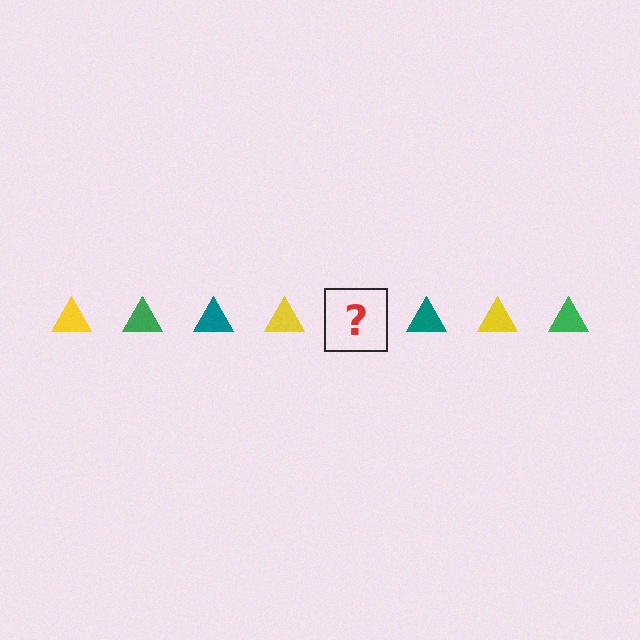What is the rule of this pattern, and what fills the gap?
The rule is that the pattern cycles through yellow, green, teal triangles. The gap should be filled with a green triangle.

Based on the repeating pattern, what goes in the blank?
The blank should be a green triangle.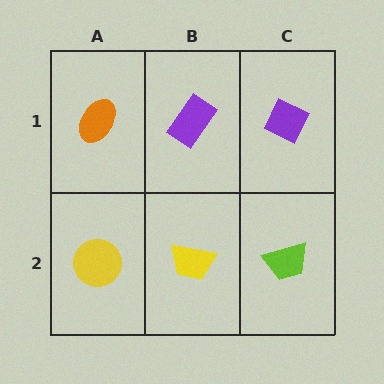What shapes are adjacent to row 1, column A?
A yellow circle (row 2, column A), a purple rectangle (row 1, column B).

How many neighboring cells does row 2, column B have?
3.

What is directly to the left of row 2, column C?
A yellow trapezoid.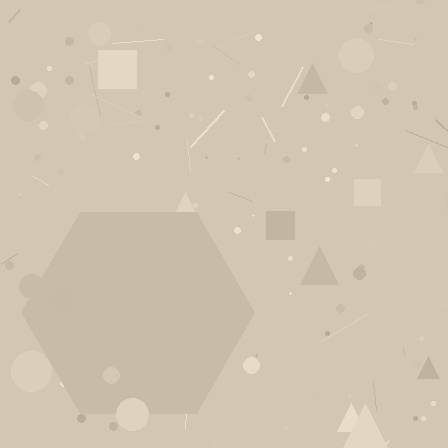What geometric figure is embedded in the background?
A hexagon is embedded in the background.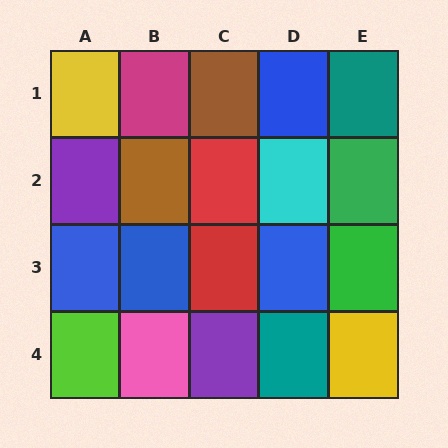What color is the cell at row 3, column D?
Blue.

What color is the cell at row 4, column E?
Yellow.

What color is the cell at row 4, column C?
Purple.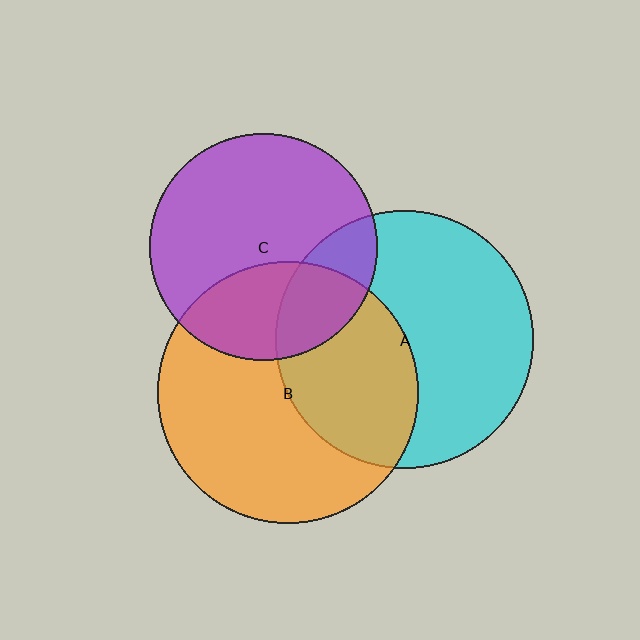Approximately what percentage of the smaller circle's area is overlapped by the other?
Approximately 40%.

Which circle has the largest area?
Circle B (orange).